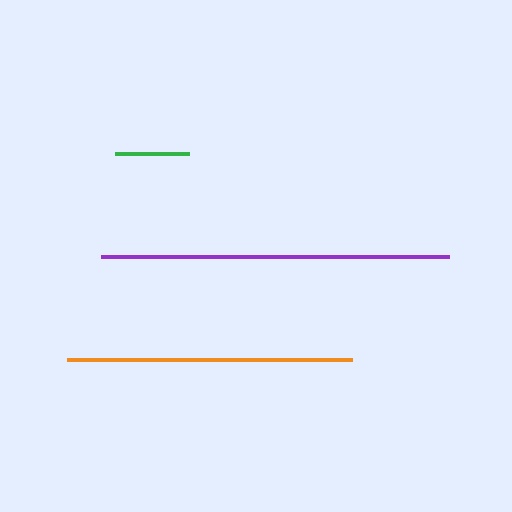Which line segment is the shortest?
The green line is the shortest at approximately 74 pixels.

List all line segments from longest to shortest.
From longest to shortest: purple, orange, green.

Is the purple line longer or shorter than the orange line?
The purple line is longer than the orange line.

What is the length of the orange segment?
The orange segment is approximately 285 pixels long.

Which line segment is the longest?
The purple line is the longest at approximately 348 pixels.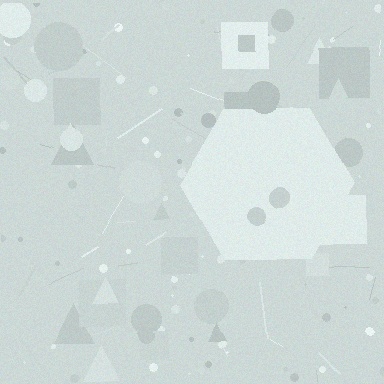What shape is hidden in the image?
A hexagon is hidden in the image.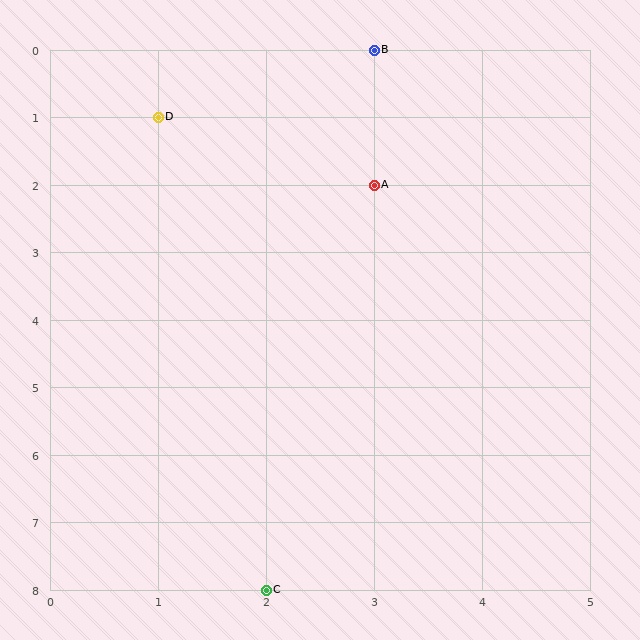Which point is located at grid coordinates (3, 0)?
Point B is at (3, 0).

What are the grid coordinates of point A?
Point A is at grid coordinates (3, 2).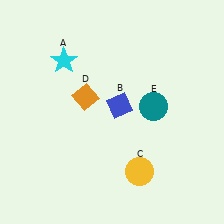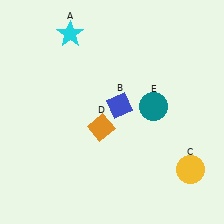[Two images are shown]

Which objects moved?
The objects that moved are: the cyan star (A), the yellow circle (C), the orange diamond (D).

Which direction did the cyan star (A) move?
The cyan star (A) moved up.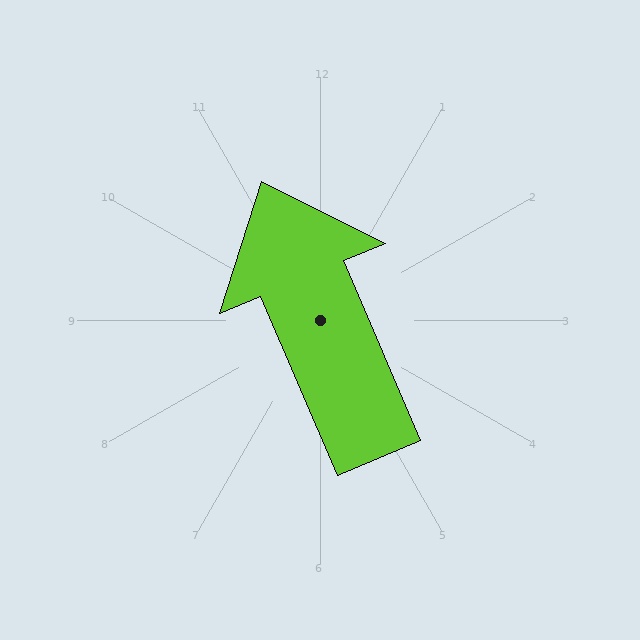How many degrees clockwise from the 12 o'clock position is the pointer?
Approximately 337 degrees.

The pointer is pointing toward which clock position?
Roughly 11 o'clock.